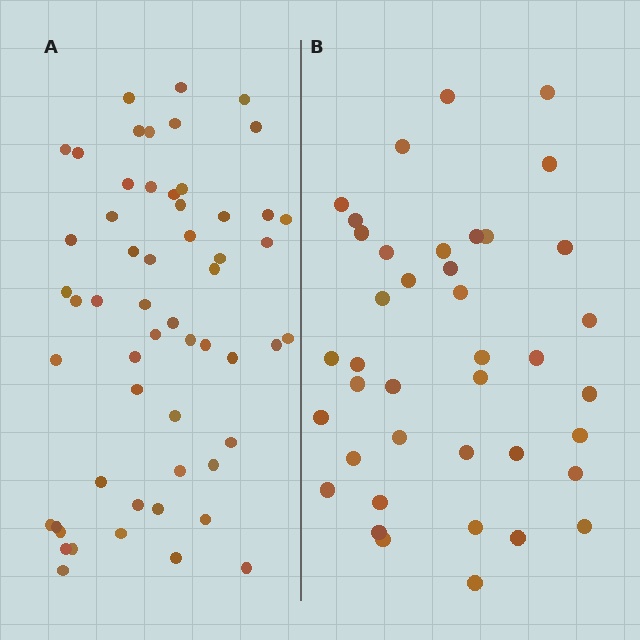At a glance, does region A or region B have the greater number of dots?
Region A (the left region) has more dots.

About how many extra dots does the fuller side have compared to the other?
Region A has approximately 15 more dots than region B.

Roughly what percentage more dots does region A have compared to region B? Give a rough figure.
About 40% more.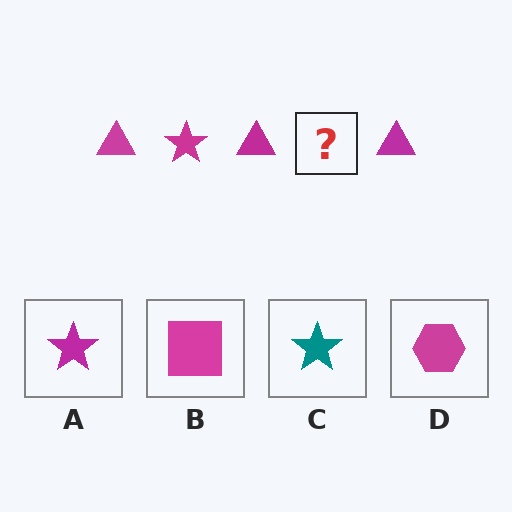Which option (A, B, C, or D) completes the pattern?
A.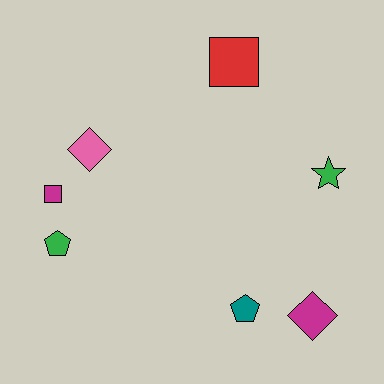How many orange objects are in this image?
There are no orange objects.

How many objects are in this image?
There are 7 objects.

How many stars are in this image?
There is 1 star.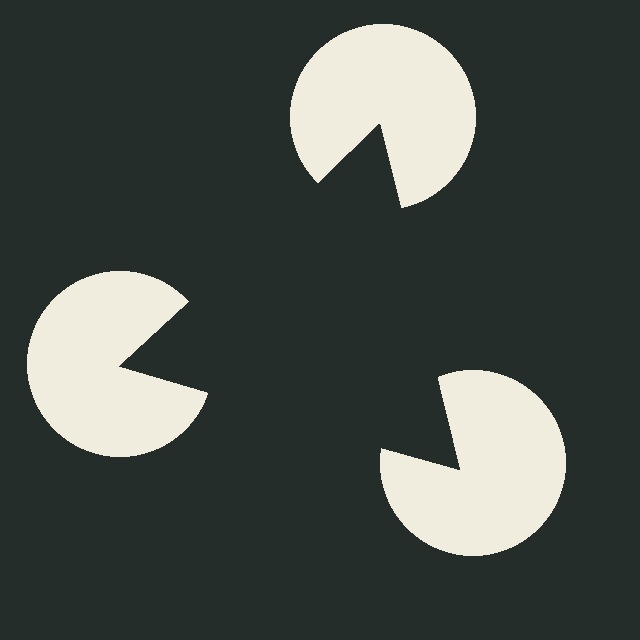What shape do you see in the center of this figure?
An illusory triangle — its edges are inferred from the aligned wedge cuts in the pac-man discs, not physically drawn.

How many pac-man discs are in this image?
There are 3 — one at each vertex of the illusory triangle.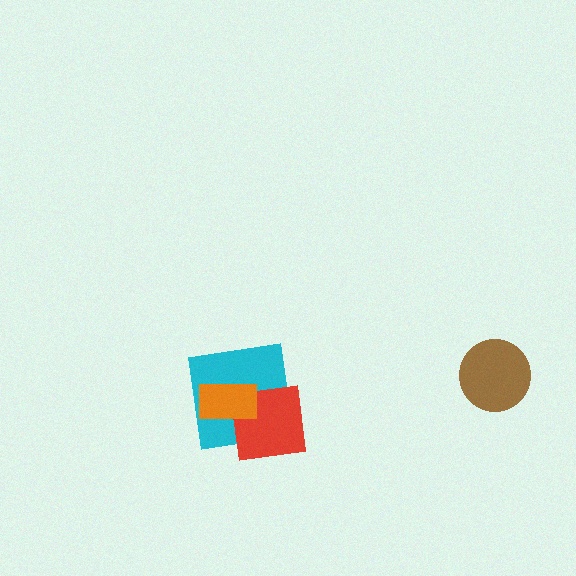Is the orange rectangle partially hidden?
No, no other shape covers it.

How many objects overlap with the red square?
2 objects overlap with the red square.